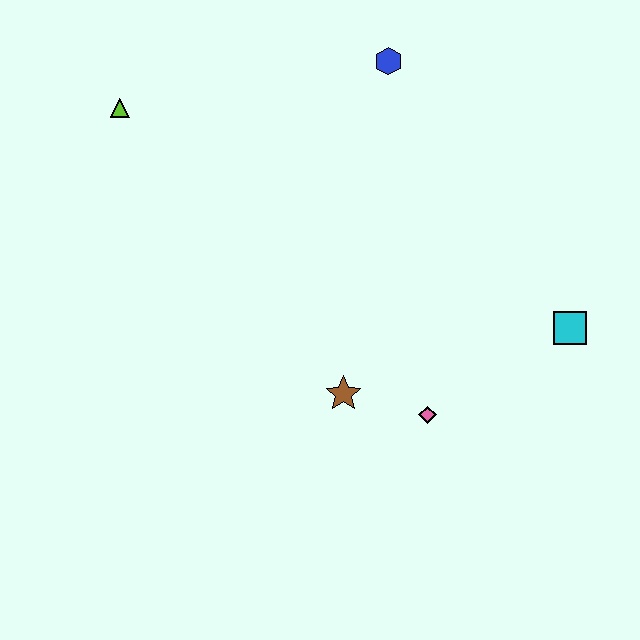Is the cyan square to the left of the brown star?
No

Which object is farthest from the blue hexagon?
The pink diamond is farthest from the blue hexagon.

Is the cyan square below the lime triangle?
Yes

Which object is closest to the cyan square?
The pink diamond is closest to the cyan square.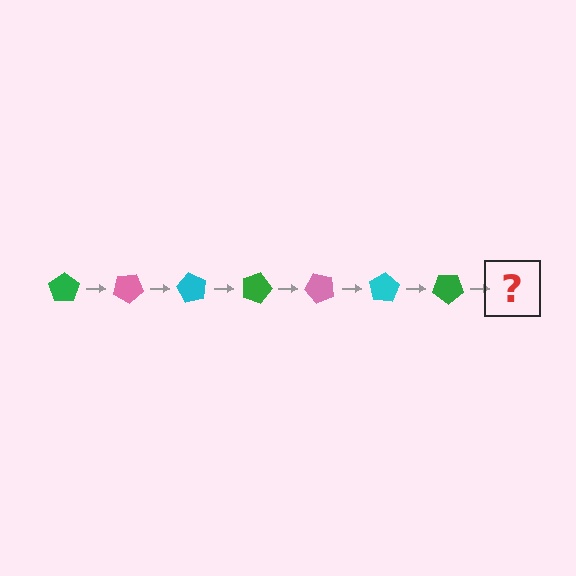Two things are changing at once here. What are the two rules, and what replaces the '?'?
The two rules are that it rotates 30 degrees each step and the color cycles through green, pink, and cyan. The '?' should be a pink pentagon, rotated 210 degrees from the start.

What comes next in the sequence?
The next element should be a pink pentagon, rotated 210 degrees from the start.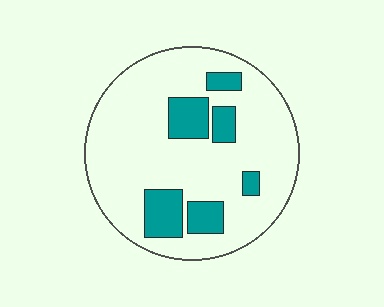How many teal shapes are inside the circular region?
6.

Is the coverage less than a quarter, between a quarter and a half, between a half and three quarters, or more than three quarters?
Less than a quarter.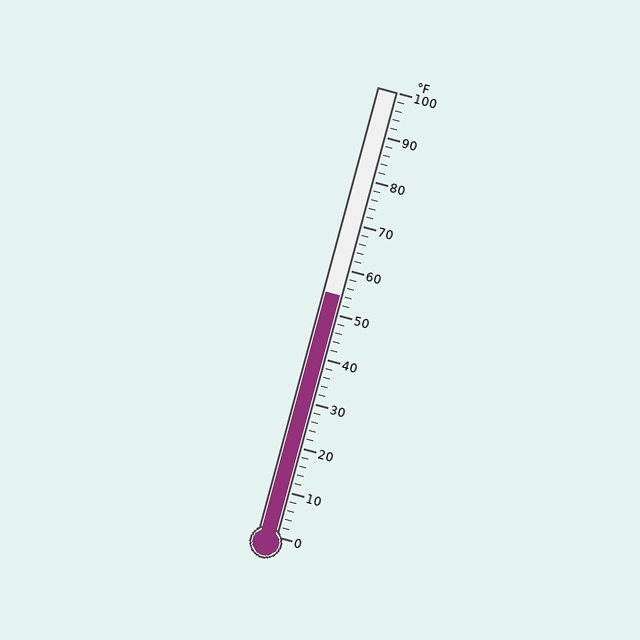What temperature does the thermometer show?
The thermometer shows approximately 54°F.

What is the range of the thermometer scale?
The thermometer scale ranges from 0°F to 100°F.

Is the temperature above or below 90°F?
The temperature is below 90°F.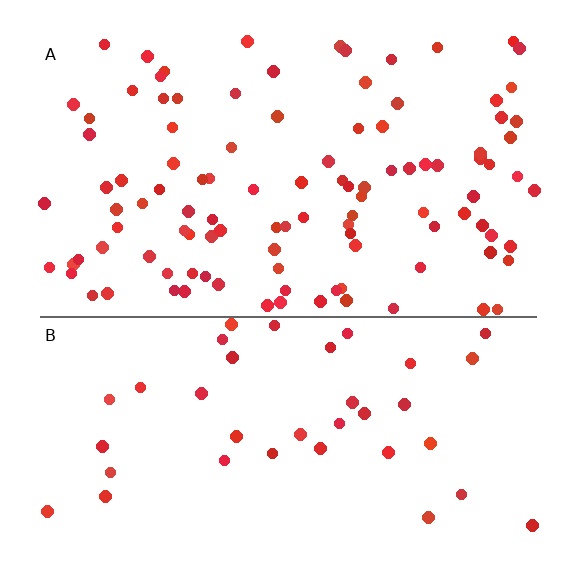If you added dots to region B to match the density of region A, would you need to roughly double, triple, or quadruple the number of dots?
Approximately triple.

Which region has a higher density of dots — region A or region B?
A (the top).